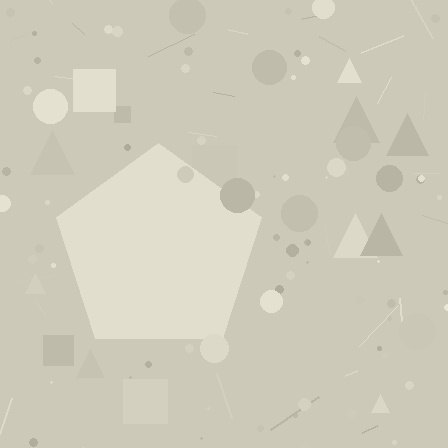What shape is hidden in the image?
A pentagon is hidden in the image.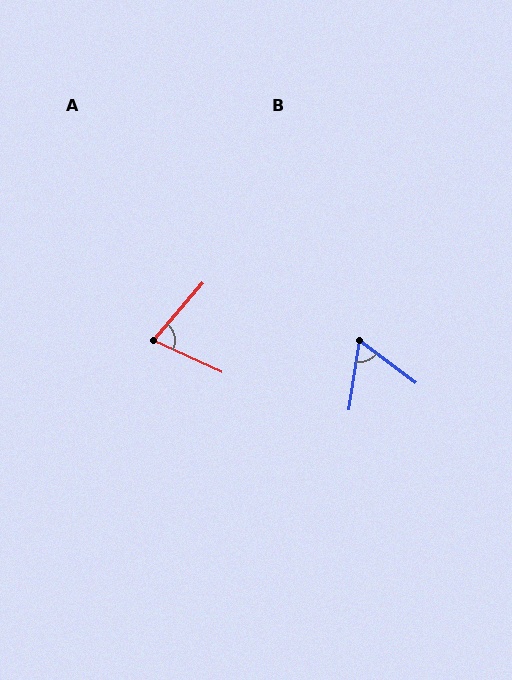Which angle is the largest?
A, at approximately 74 degrees.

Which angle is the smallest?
B, at approximately 61 degrees.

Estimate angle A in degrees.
Approximately 74 degrees.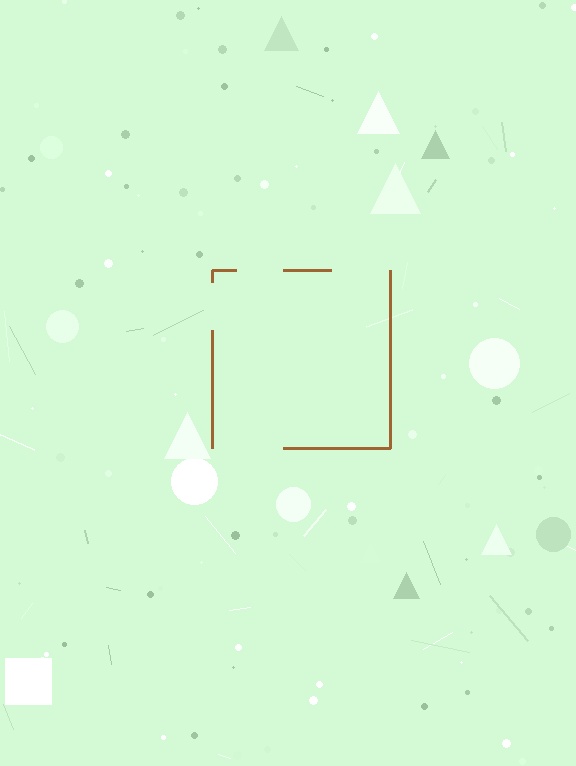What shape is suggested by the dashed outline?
The dashed outline suggests a square.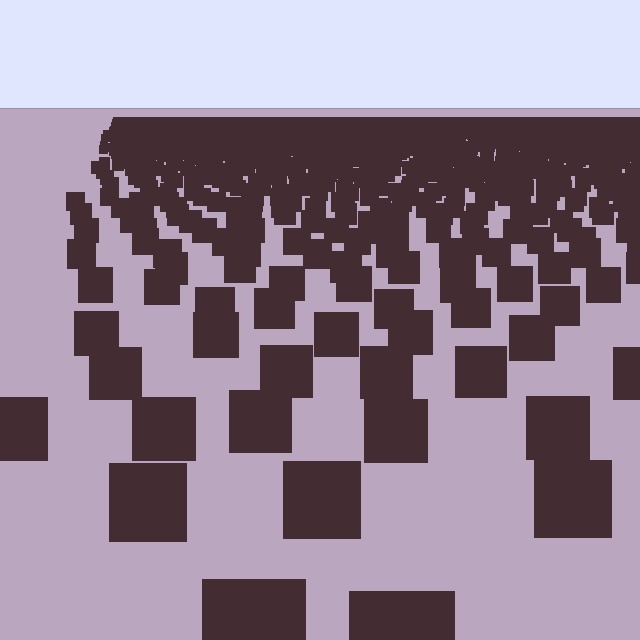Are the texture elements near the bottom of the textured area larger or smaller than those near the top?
Larger. Near the bottom, elements are closer to the viewer and appear at a bigger on-screen size.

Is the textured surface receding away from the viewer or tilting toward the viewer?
The surface is receding away from the viewer. Texture elements get smaller and denser toward the top.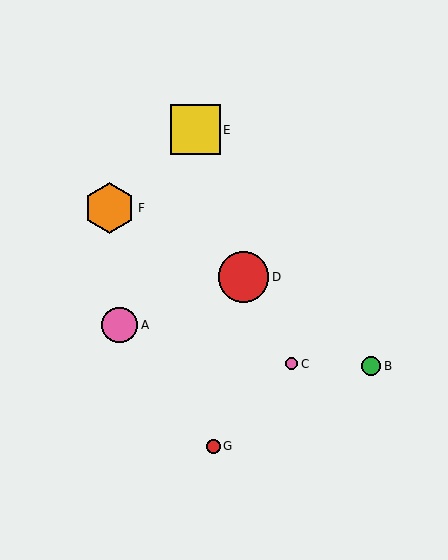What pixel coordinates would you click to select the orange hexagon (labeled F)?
Click at (110, 208) to select the orange hexagon F.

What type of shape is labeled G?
Shape G is a red circle.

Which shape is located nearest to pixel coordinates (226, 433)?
The red circle (labeled G) at (214, 446) is nearest to that location.